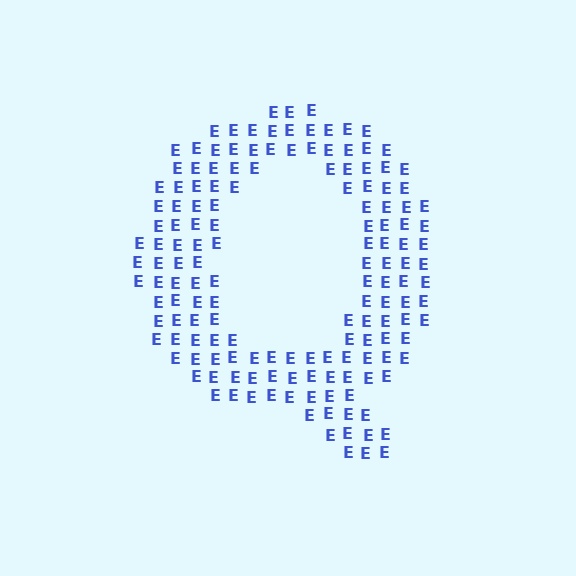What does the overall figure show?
The overall figure shows the letter Q.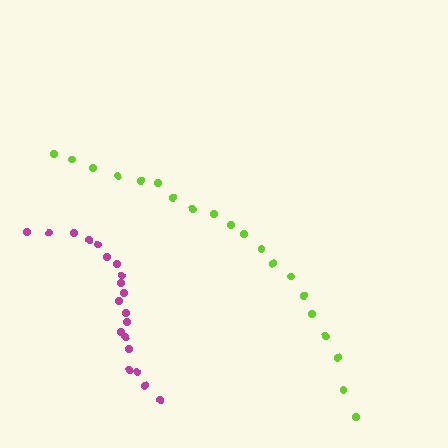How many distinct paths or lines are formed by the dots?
There are 2 distinct paths.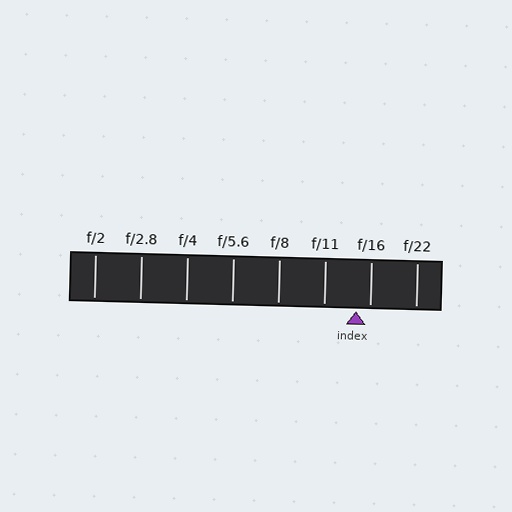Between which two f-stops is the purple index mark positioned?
The index mark is between f/11 and f/16.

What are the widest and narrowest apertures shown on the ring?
The widest aperture shown is f/2 and the narrowest is f/22.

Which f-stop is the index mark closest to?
The index mark is closest to f/16.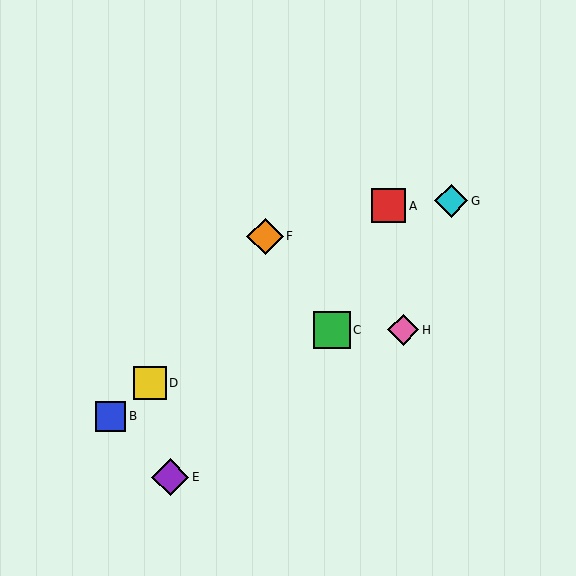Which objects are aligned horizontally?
Objects C, H are aligned horizontally.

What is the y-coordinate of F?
Object F is at y≈236.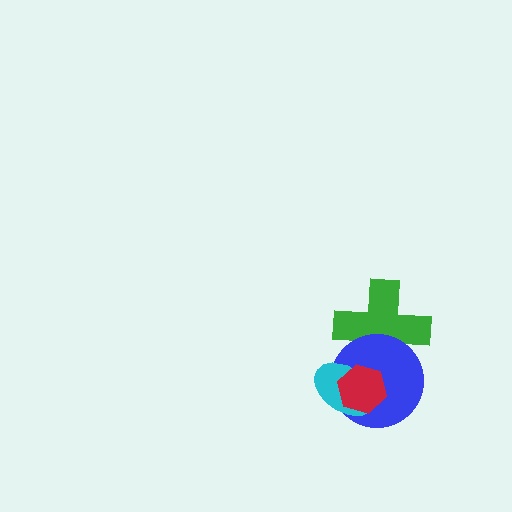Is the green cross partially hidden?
Yes, it is partially covered by another shape.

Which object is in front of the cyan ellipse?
The red hexagon is in front of the cyan ellipse.